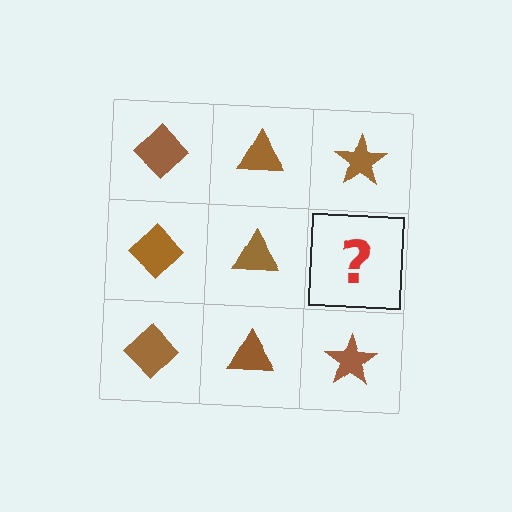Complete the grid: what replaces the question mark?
The question mark should be replaced with a brown star.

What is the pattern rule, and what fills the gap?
The rule is that each column has a consistent shape. The gap should be filled with a brown star.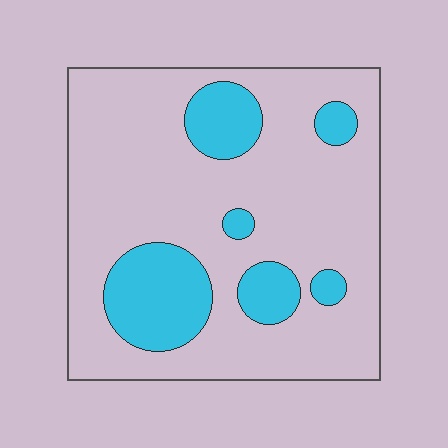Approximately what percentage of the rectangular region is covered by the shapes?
Approximately 20%.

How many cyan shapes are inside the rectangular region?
6.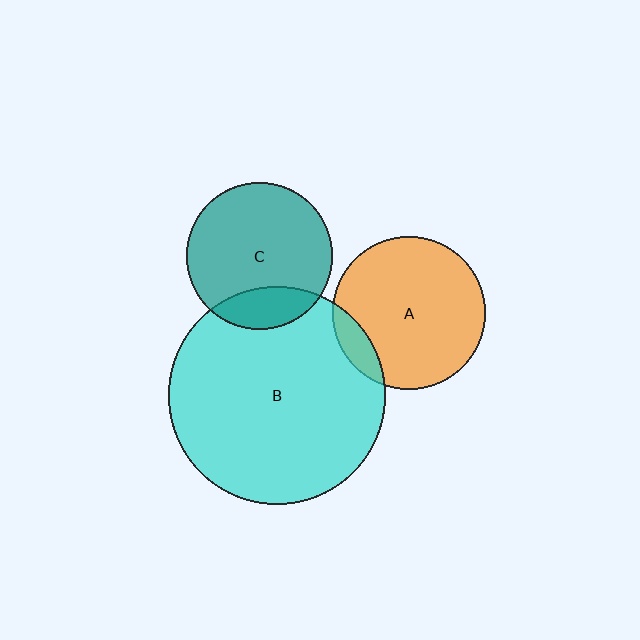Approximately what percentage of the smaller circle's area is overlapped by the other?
Approximately 20%.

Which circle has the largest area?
Circle B (cyan).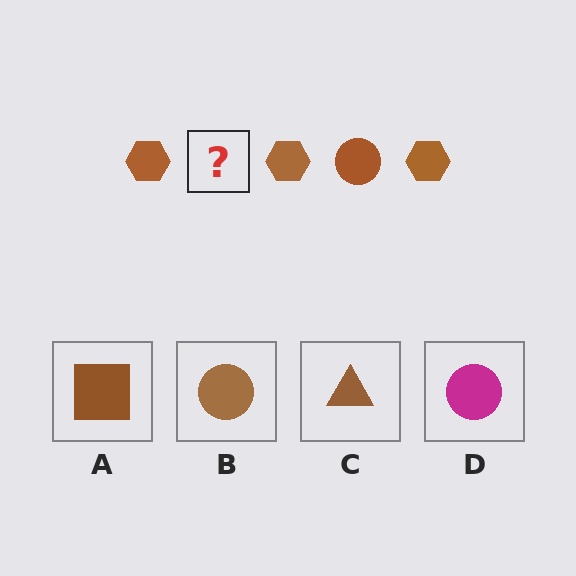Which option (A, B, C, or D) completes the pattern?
B.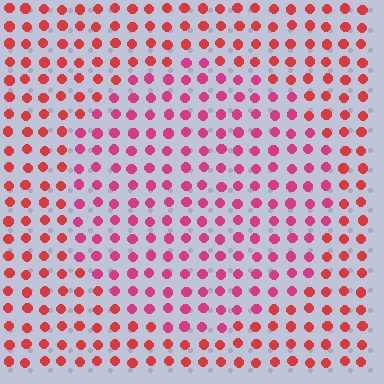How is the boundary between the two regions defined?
The boundary is defined purely by a slight shift in hue (about 29 degrees). Spacing, size, and orientation are identical on both sides.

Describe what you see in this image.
The image is filled with small red elements in a uniform arrangement. A circle-shaped region is visible where the elements are tinted to a slightly different hue, forming a subtle color boundary.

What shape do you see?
I see a circle.